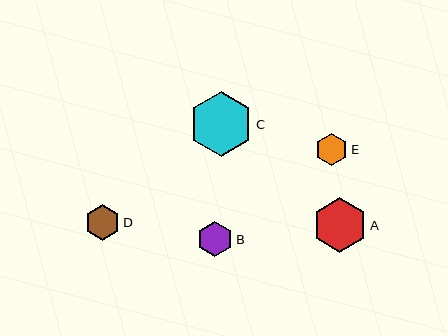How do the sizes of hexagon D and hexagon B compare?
Hexagon D and hexagon B are approximately the same size.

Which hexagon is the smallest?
Hexagon E is the smallest with a size of approximately 33 pixels.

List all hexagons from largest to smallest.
From largest to smallest: C, A, D, B, E.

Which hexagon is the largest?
Hexagon C is the largest with a size of approximately 64 pixels.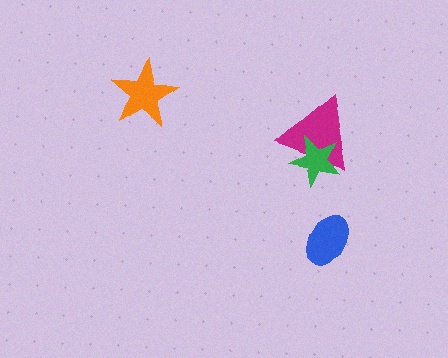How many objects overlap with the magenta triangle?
1 object overlaps with the magenta triangle.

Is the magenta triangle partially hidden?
Yes, it is partially covered by another shape.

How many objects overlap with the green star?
1 object overlaps with the green star.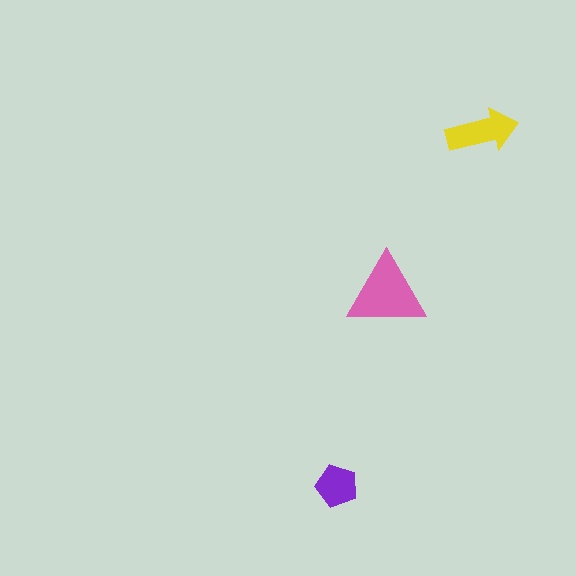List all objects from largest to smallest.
The pink triangle, the yellow arrow, the purple pentagon.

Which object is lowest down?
The purple pentagon is bottommost.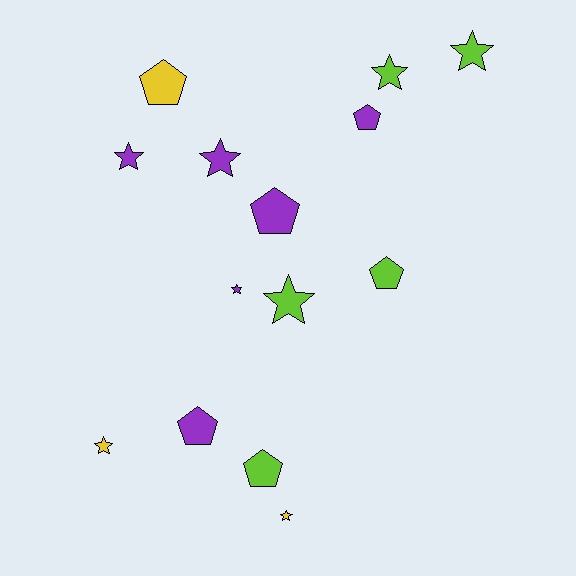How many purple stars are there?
There are 3 purple stars.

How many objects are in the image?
There are 14 objects.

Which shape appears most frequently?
Star, with 8 objects.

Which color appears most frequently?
Purple, with 6 objects.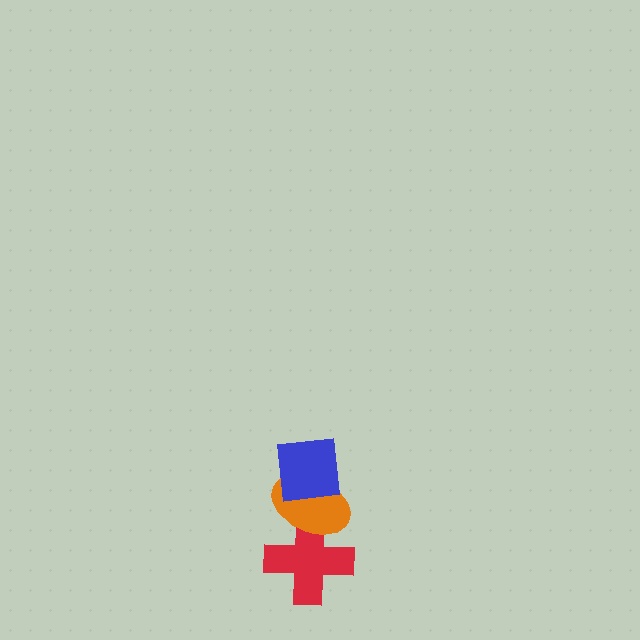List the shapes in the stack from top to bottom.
From top to bottom: the blue square, the orange ellipse, the red cross.